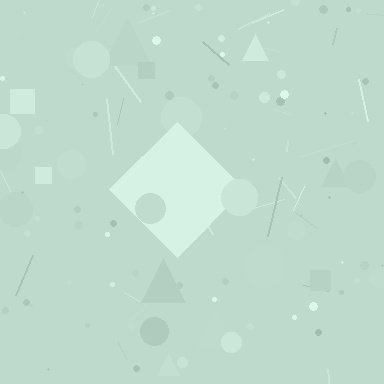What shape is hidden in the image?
A diamond is hidden in the image.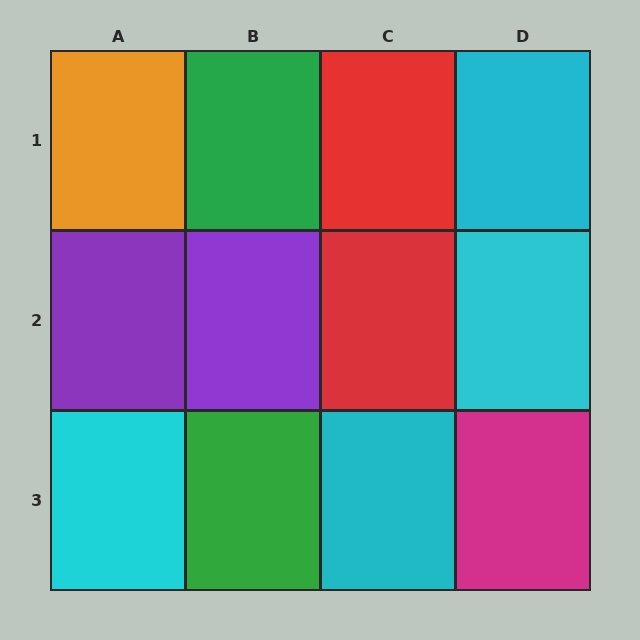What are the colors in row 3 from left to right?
Cyan, green, cyan, magenta.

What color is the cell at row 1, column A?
Orange.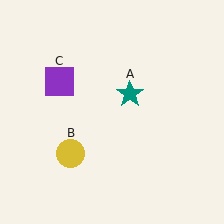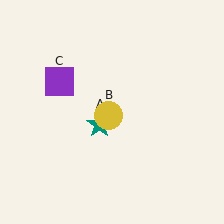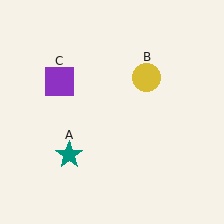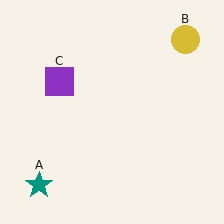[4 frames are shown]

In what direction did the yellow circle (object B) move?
The yellow circle (object B) moved up and to the right.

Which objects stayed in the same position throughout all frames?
Purple square (object C) remained stationary.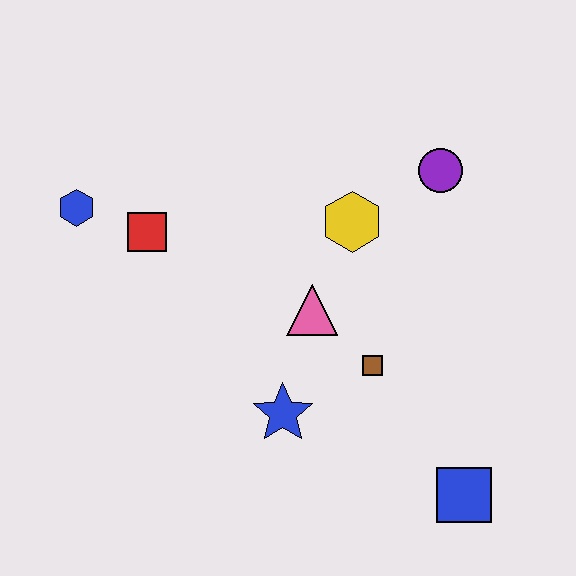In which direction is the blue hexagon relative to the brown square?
The blue hexagon is to the left of the brown square.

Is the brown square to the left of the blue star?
No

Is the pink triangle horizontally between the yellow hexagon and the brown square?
No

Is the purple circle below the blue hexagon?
No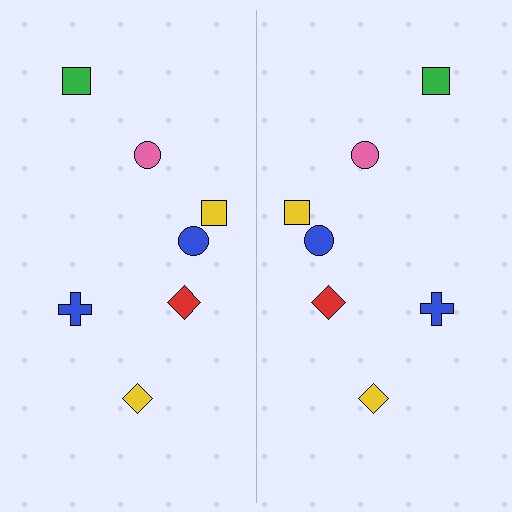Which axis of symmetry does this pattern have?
The pattern has a vertical axis of symmetry running through the center of the image.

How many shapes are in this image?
There are 14 shapes in this image.